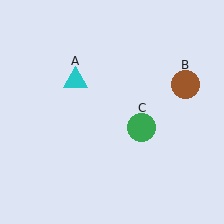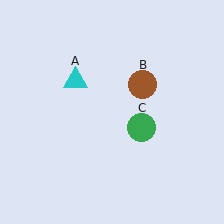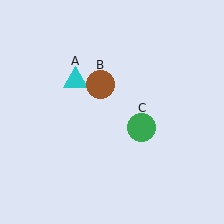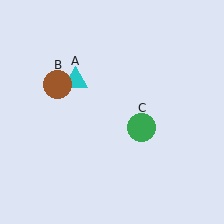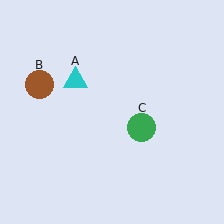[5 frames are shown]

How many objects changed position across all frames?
1 object changed position: brown circle (object B).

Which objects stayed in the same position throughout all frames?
Cyan triangle (object A) and green circle (object C) remained stationary.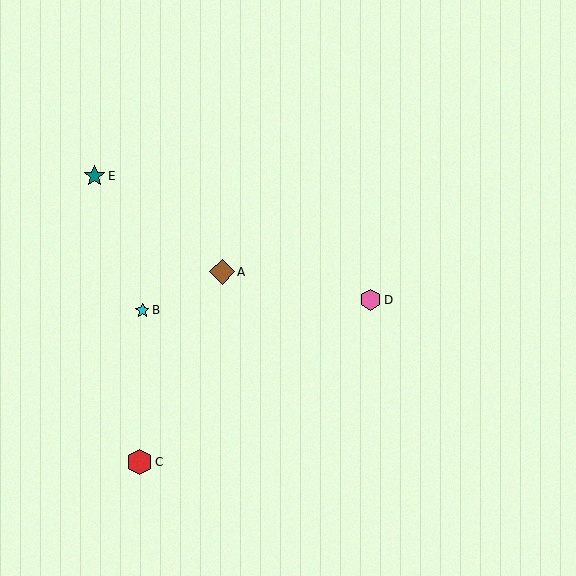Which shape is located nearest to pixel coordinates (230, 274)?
The brown diamond (labeled A) at (222, 272) is nearest to that location.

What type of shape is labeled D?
Shape D is a pink hexagon.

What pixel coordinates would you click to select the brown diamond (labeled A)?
Click at (222, 272) to select the brown diamond A.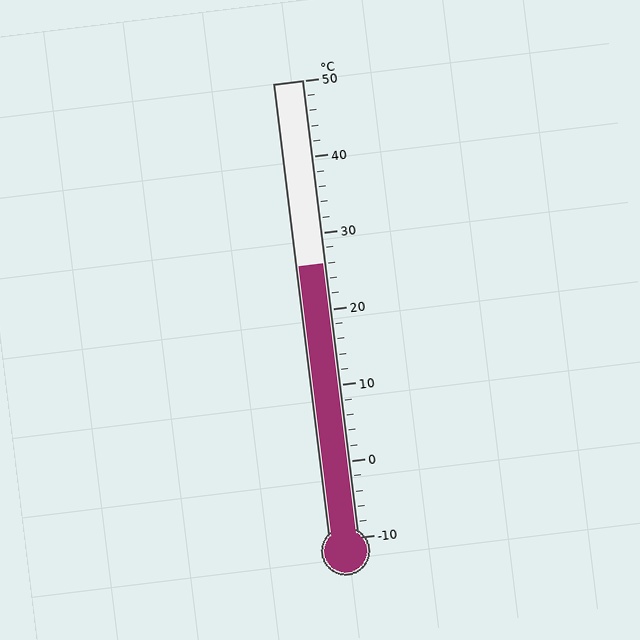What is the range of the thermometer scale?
The thermometer scale ranges from -10°C to 50°C.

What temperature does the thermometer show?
The thermometer shows approximately 26°C.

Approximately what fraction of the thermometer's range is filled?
The thermometer is filled to approximately 60% of its range.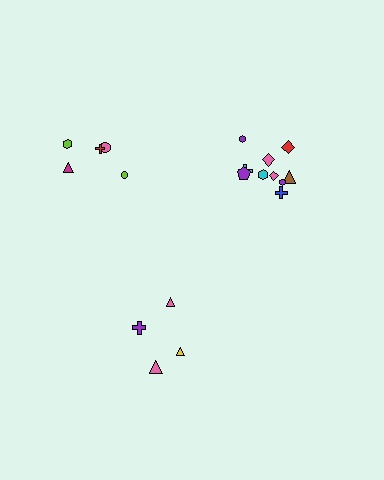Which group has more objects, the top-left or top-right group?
The top-right group.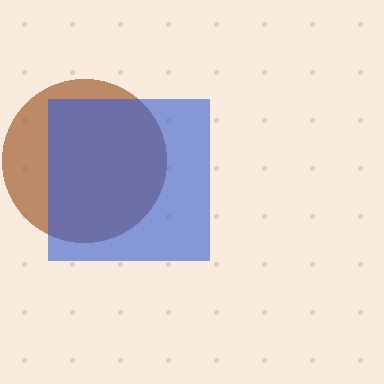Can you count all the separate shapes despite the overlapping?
Yes, there are 2 separate shapes.